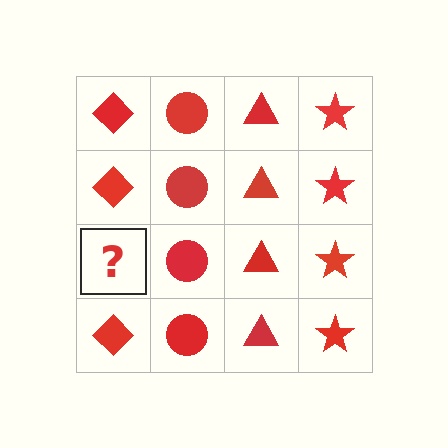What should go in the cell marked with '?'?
The missing cell should contain a red diamond.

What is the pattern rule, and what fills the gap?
The rule is that each column has a consistent shape. The gap should be filled with a red diamond.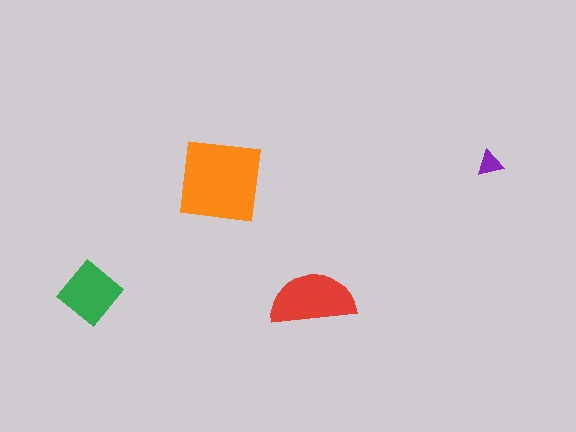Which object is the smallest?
The purple triangle.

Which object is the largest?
The orange square.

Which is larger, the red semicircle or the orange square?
The orange square.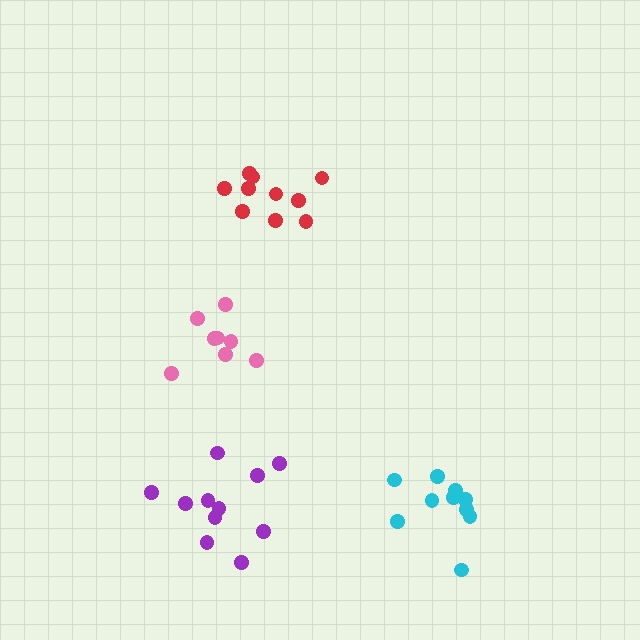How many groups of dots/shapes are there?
There are 4 groups.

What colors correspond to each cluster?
The clusters are colored: cyan, purple, red, pink.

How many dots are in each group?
Group 1: 10 dots, Group 2: 11 dots, Group 3: 10 dots, Group 4: 8 dots (39 total).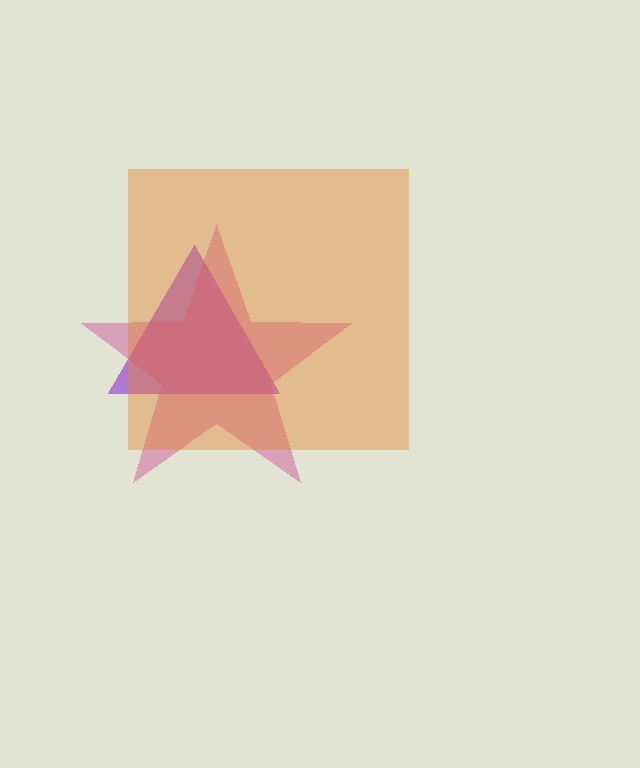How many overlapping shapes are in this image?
There are 3 overlapping shapes in the image.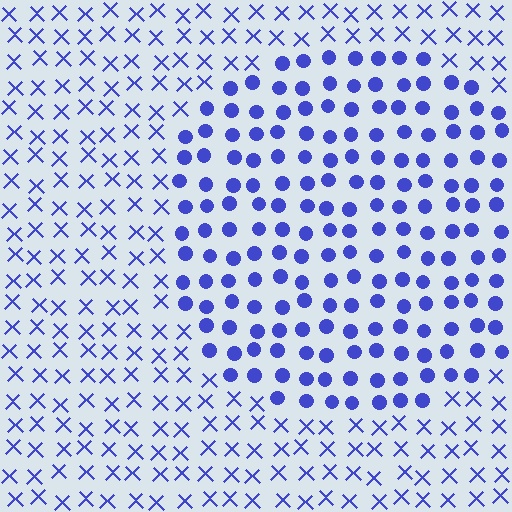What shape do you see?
I see a circle.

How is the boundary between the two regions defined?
The boundary is defined by a change in element shape: circles inside vs. X marks outside. All elements share the same color and spacing.